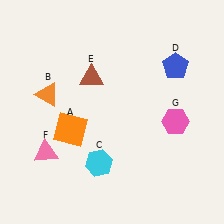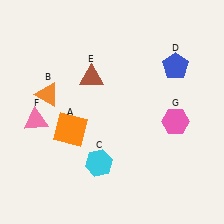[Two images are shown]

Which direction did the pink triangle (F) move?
The pink triangle (F) moved up.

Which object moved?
The pink triangle (F) moved up.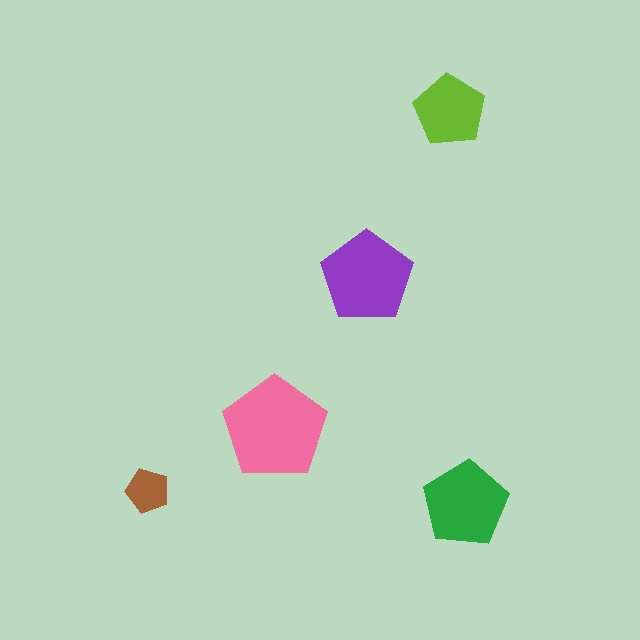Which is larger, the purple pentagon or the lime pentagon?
The purple one.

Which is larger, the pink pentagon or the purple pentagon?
The pink one.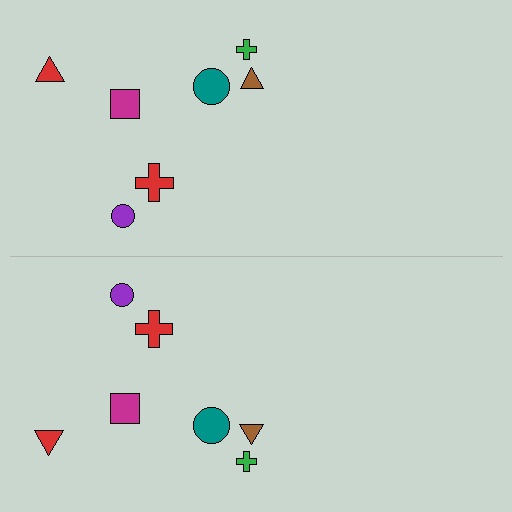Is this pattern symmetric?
Yes, this pattern has bilateral (reflection) symmetry.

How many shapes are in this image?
There are 14 shapes in this image.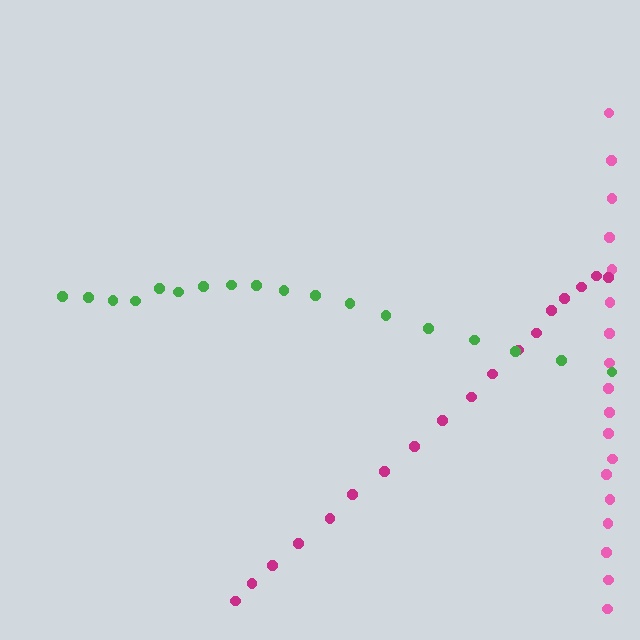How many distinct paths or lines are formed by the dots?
There are 3 distinct paths.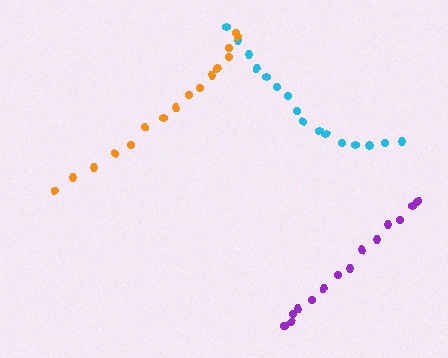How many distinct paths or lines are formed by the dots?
There are 3 distinct paths.